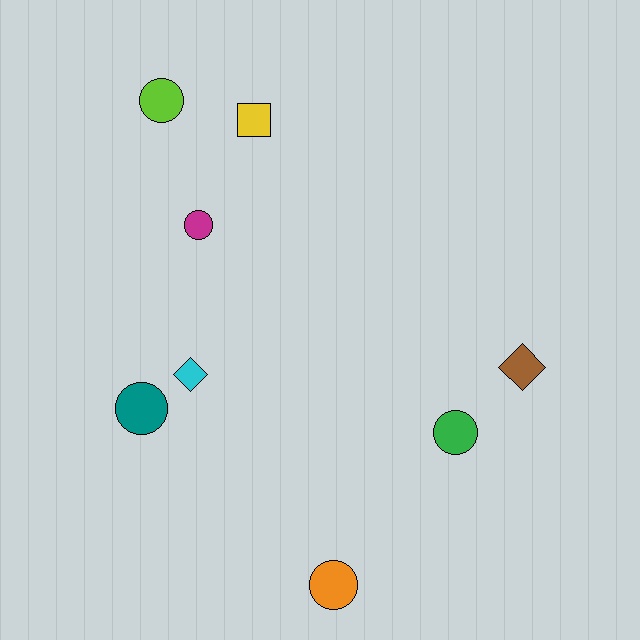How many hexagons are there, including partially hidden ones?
There are no hexagons.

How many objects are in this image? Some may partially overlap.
There are 8 objects.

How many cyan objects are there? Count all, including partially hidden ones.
There is 1 cyan object.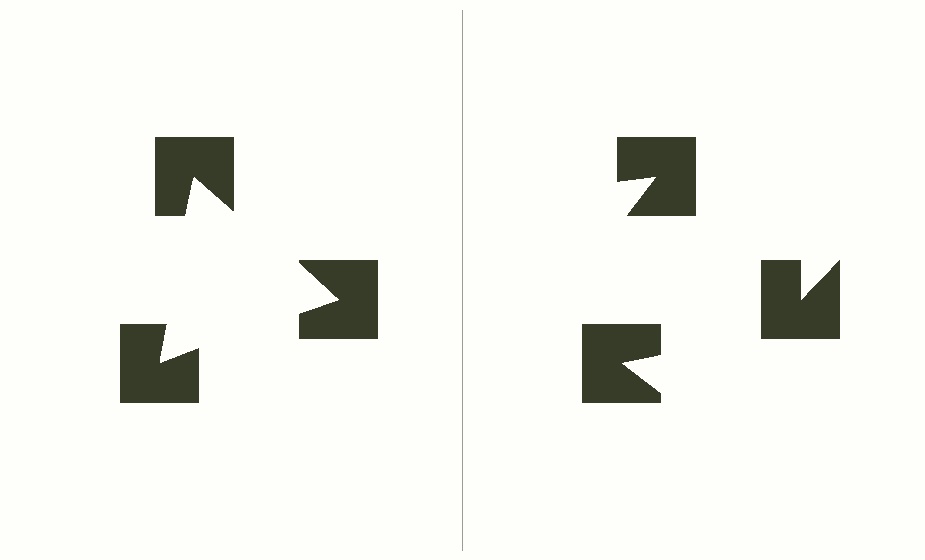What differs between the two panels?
The notched squares are positioned identically on both sides; only the wedge orientations differ. On the left they align to a triangle; on the right they are misaligned.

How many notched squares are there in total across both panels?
6 — 3 on each side.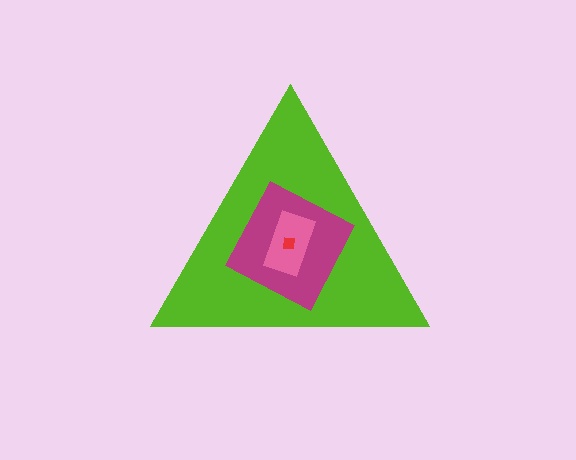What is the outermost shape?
The lime triangle.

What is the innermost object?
The red square.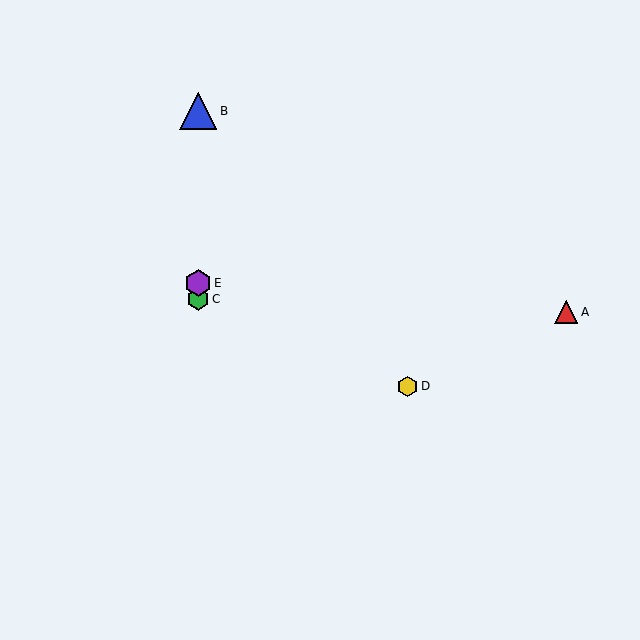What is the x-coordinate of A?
Object A is at x≈566.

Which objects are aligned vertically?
Objects B, C, E are aligned vertically.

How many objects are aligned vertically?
3 objects (B, C, E) are aligned vertically.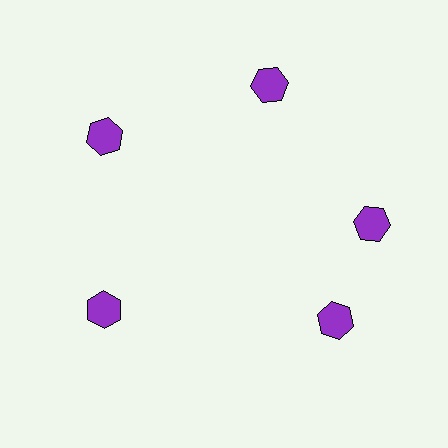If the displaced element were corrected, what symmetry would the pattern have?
It would have 5-fold rotational symmetry — the pattern would map onto itself every 72 degrees.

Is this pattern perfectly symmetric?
No. The 5 purple hexagons are arranged in a ring, but one element near the 5 o'clock position is rotated out of alignment along the ring, breaking the 5-fold rotational symmetry.